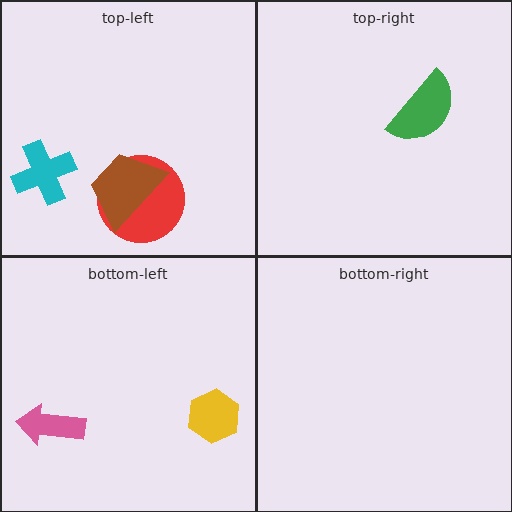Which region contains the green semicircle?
The top-right region.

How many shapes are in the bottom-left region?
2.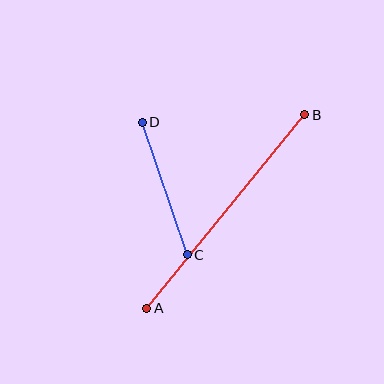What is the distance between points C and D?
The distance is approximately 140 pixels.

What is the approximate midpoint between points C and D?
The midpoint is at approximately (165, 188) pixels.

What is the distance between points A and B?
The distance is approximately 250 pixels.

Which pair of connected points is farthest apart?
Points A and B are farthest apart.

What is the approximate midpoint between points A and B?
The midpoint is at approximately (226, 211) pixels.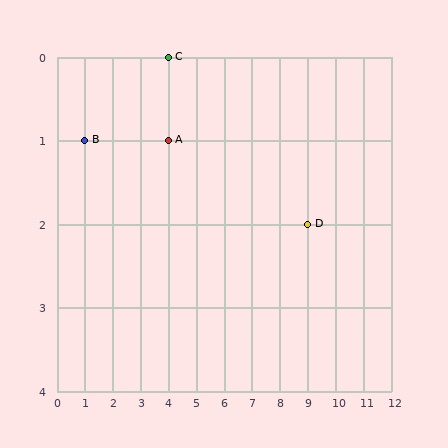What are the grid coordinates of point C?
Point C is at grid coordinates (4, 0).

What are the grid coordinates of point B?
Point B is at grid coordinates (1, 1).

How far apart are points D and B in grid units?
Points D and B are 8 columns and 1 row apart (about 8.1 grid units diagonally).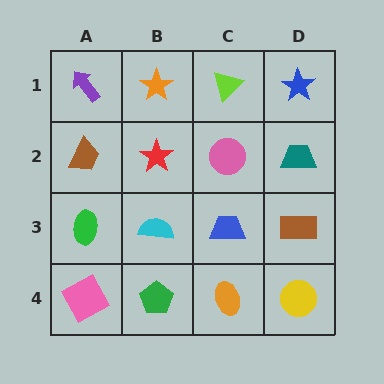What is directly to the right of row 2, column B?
A pink circle.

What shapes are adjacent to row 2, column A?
A purple arrow (row 1, column A), a green ellipse (row 3, column A), a red star (row 2, column B).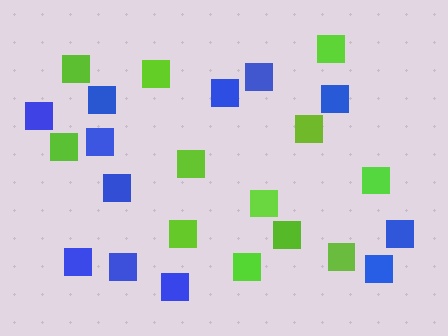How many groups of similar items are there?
There are 2 groups: one group of lime squares (12) and one group of blue squares (12).